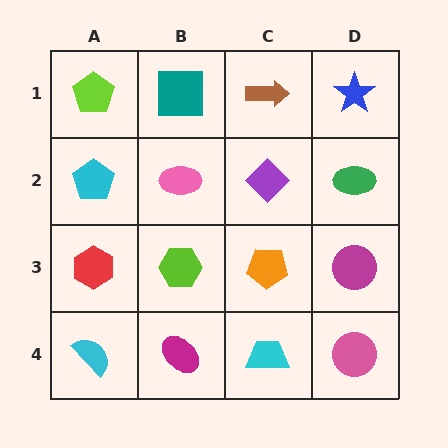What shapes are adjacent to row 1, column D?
A green ellipse (row 2, column D), a brown arrow (row 1, column C).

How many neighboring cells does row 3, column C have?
4.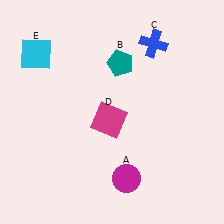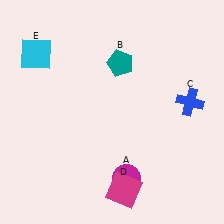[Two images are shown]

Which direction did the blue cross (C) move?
The blue cross (C) moved down.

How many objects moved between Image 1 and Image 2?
2 objects moved between the two images.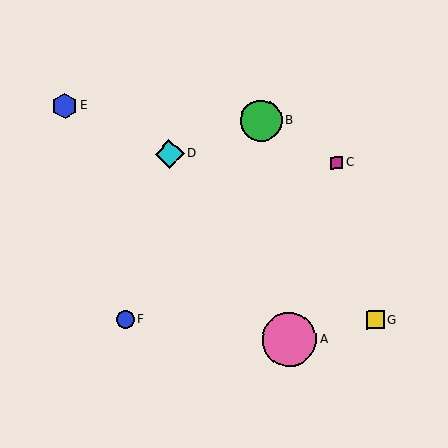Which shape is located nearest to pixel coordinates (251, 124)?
The green circle (labeled B) at (261, 121) is nearest to that location.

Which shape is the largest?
The pink circle (labeled A) is the largest.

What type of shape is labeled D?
Shape D is a cyan diamond.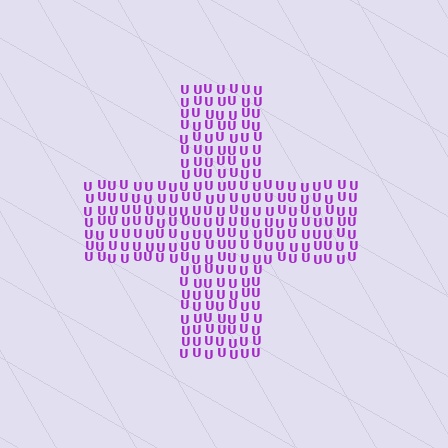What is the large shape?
The large shape is a cross.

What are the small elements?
The small elements are letter U's.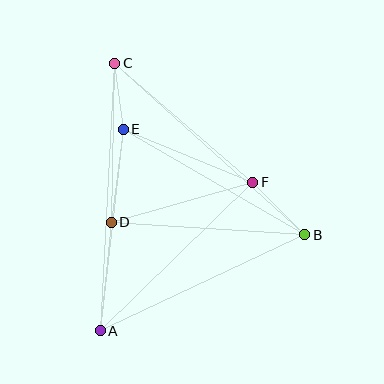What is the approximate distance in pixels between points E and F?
The distance between E and F is approximately 140 pixels.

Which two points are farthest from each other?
Points A and C are farthest from each other.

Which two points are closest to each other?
Points C and E are closest to each other.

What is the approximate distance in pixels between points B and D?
The distance between B and D is approximately 194 pixels.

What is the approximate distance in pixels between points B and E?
The distance between B and E is approximately 210 pixels.